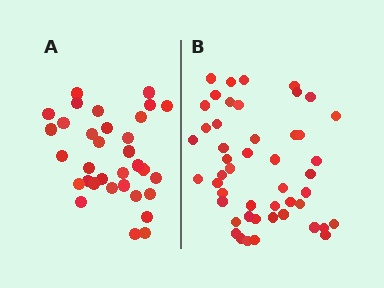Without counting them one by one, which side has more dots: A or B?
Region B (the right region) has more dots.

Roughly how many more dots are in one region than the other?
Region B has approximately 15 more dots than region A.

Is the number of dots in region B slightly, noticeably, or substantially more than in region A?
Region B has substantially more. The ratio is roughly 1.5 to 1.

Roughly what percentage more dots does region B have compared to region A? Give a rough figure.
About 45% more.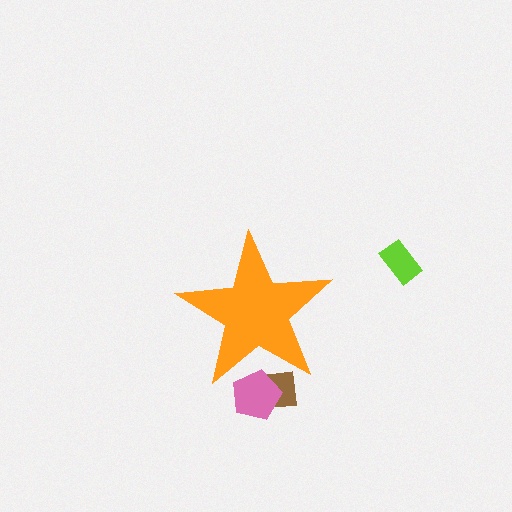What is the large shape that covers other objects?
An orange star.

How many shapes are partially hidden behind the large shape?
2 shapes are partially hidden.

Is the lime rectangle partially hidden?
No, the lime rectangle is fully visible.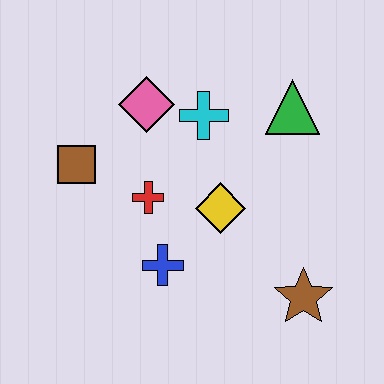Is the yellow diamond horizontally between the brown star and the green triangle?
No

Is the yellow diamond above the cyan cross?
No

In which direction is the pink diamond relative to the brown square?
The pink diamond is to the right of the brown square.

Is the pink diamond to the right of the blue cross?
No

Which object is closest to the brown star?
The yellow diamond is closest to the brown star.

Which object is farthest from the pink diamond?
The brown star is farthest from the pink diamond.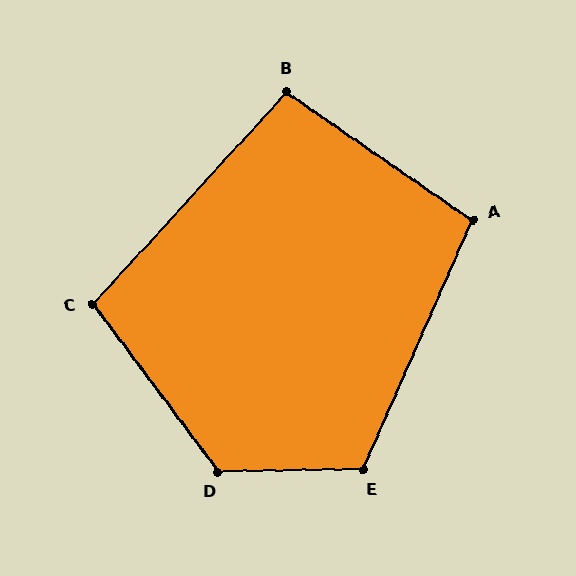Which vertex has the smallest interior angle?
B, at approximately 98 degrees.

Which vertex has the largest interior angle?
D, at approximately 126 degrees.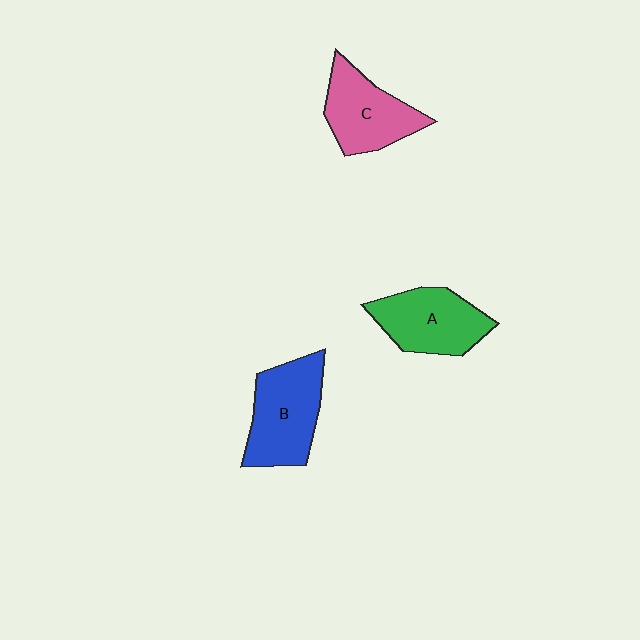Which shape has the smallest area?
Shape C (pink).